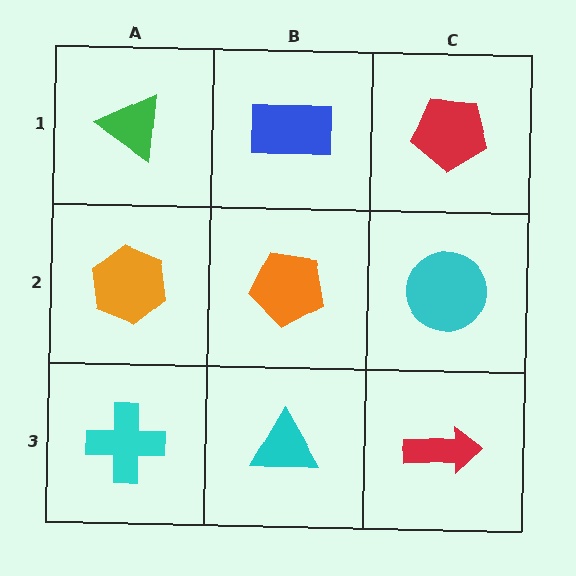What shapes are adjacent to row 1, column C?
A cyan circle (row 2, column C), a blue rectangle (row 1, column B).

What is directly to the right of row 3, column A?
A cyan triangle.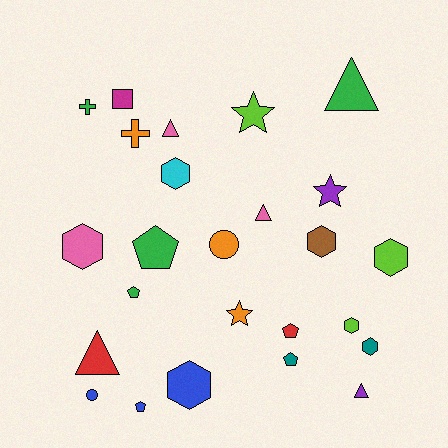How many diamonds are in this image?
There are no diamonds.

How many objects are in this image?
There are 25 objects.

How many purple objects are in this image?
There are 2 purple objects.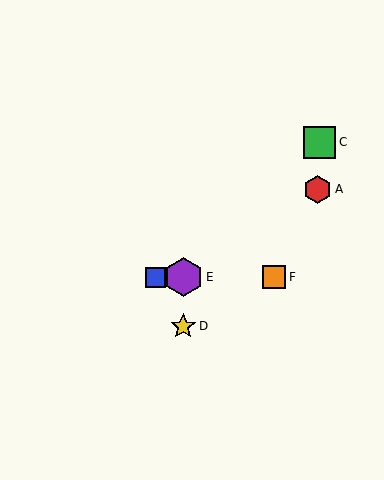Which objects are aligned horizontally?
Objects B, E, F are aligned horizontally.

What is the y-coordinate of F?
Object F is at y≈277.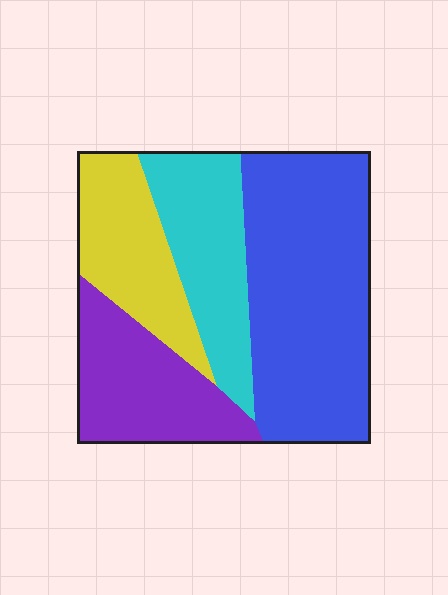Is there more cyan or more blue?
Blue.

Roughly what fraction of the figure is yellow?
Yellow takes up about one sixth (1/6) of the figure.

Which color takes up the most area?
Blue, at roughly 40%.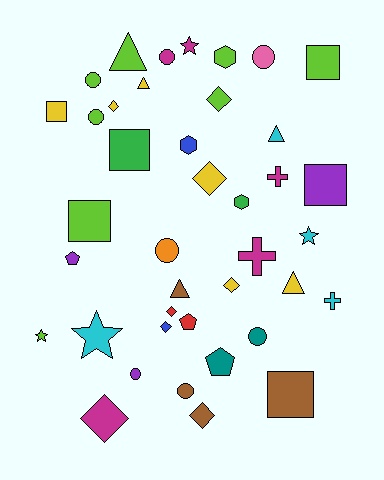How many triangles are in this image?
There are 5 triangles.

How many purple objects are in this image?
There are 3 purple objects.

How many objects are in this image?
There are 40 objects.